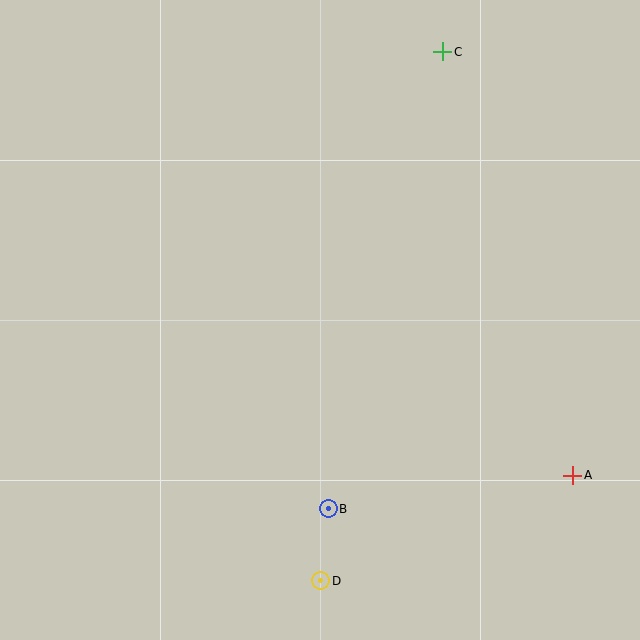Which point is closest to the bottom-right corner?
Point A is closest to the bottom-right corner.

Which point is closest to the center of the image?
Point B at (328, 509) is closest to the center.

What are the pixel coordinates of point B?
Point B is at (328, 509).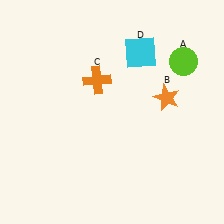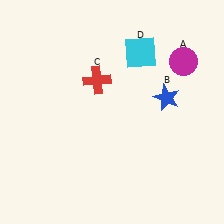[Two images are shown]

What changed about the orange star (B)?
In Image 1, B is orange. In Image 2, it changed to blue.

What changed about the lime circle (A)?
In Image 1, A is lime. In Image 2, it changed to magenta.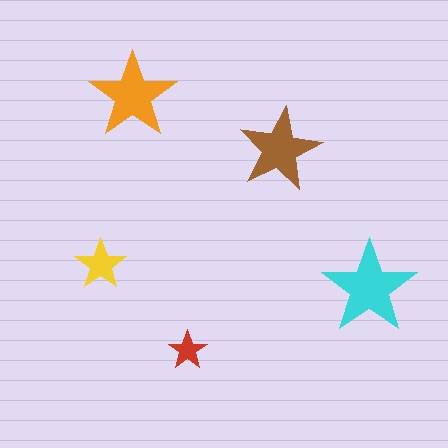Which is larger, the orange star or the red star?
The orange one.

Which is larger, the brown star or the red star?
The brown one.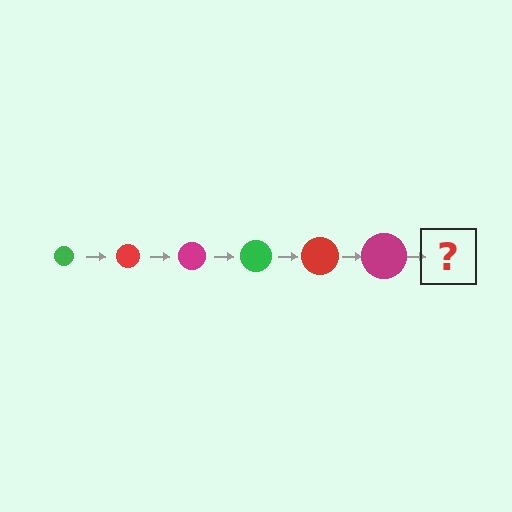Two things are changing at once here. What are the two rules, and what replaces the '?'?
The two rules are that the circle grows larger each step and the color cycles through green, red, and magenta. The '?' should be a green circle, larger than the previous one.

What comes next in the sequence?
The next element should be a green circle, larger than the previous one.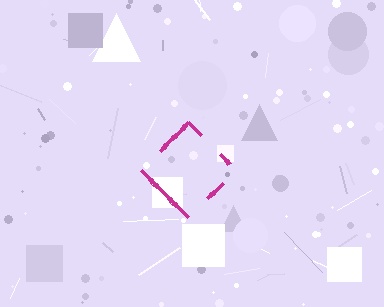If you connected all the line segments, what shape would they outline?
They would outline a diamond.